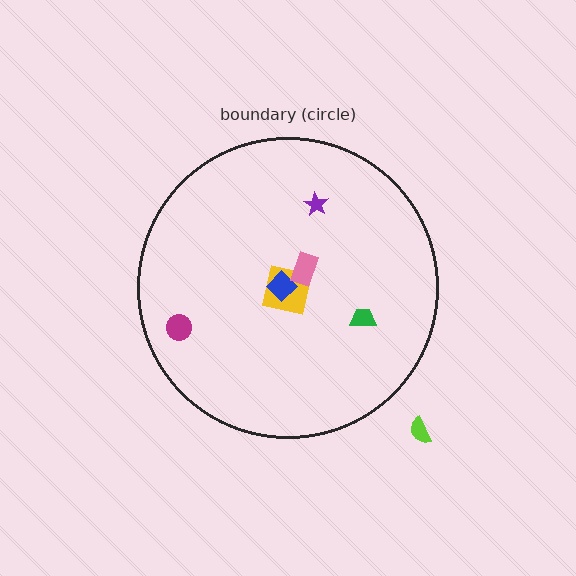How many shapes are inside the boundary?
6 inside, 1 outside.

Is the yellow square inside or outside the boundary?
Inside.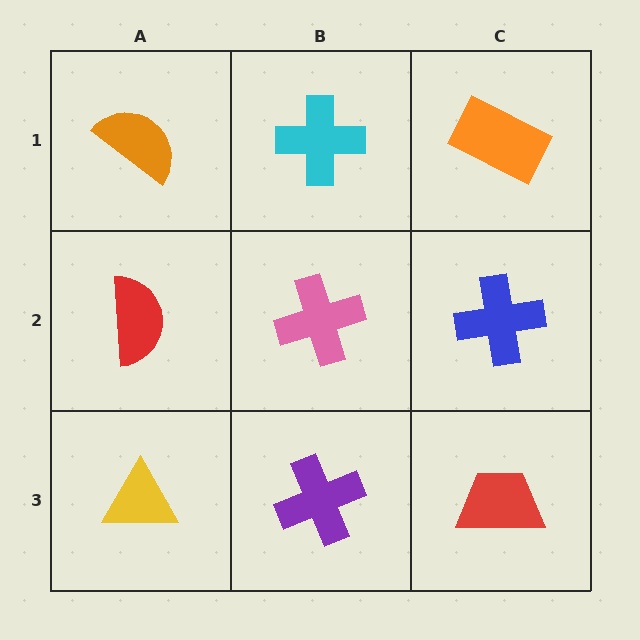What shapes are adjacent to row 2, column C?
An orange rectangle (row 1, column C), a red trapezoid (row 3, column C), a pink cross (row 2, column B).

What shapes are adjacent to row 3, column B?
A pink cross (row 2, column B), a yellow triangle (row 3, column A), a red trapezoid (row 3, column C).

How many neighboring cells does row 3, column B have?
3.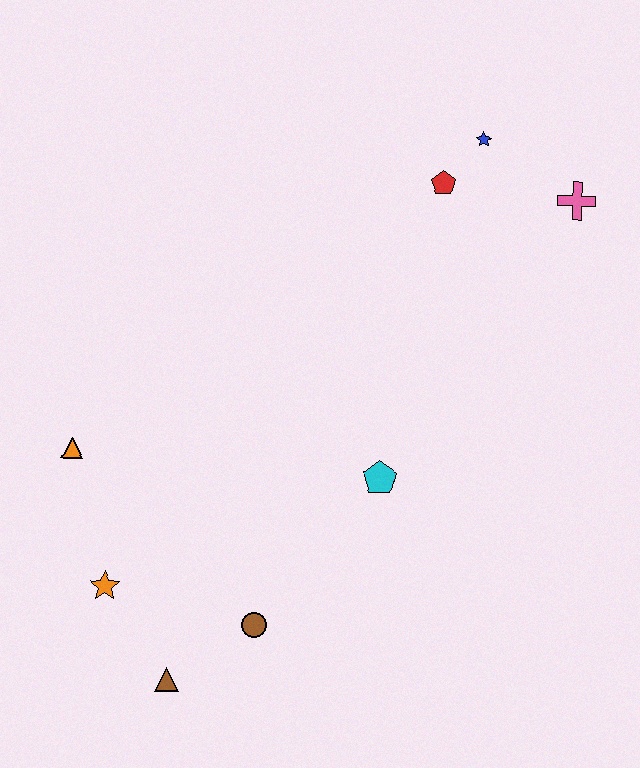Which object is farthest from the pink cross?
The brown triangle is farthest from the pink cross.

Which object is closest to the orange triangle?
The orange star is closest to the orange triangle.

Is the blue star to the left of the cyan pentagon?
No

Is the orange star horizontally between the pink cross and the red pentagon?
No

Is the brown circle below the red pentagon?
Yes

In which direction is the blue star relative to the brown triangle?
The blue star is above the brown triangle.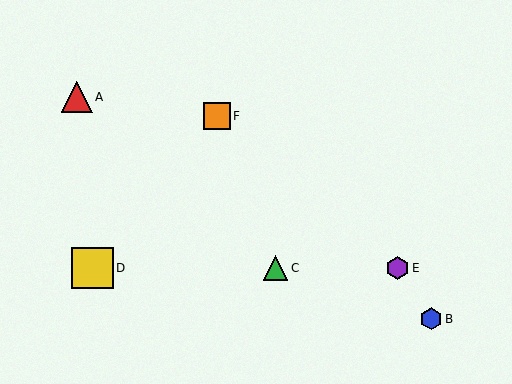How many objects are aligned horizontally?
3 objects (C, D, E) are aligned horizontally.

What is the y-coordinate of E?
Object E is at y≈268.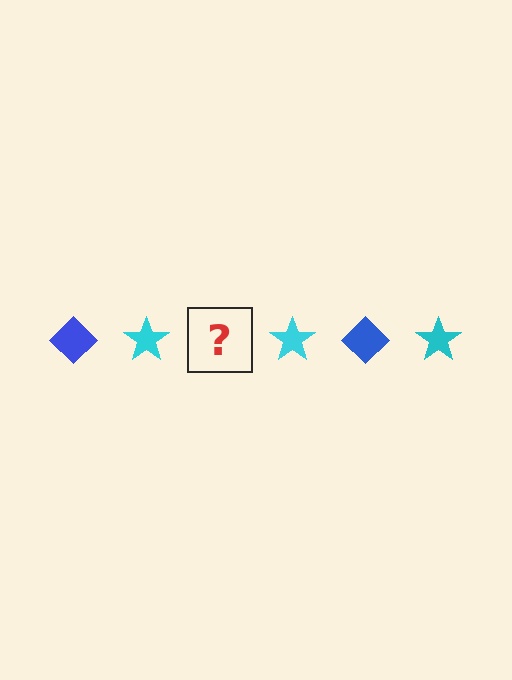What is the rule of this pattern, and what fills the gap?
The rule is that the pattern alternates between blue diamond and cyan star. The gap should be filled with a blue diamond.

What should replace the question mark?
The question mark should be replaced with a blue diamond.